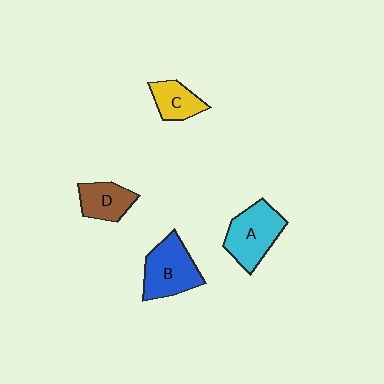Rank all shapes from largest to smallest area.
From largest to smallest: B (blue), A (cyan), D (brown), C (yellow).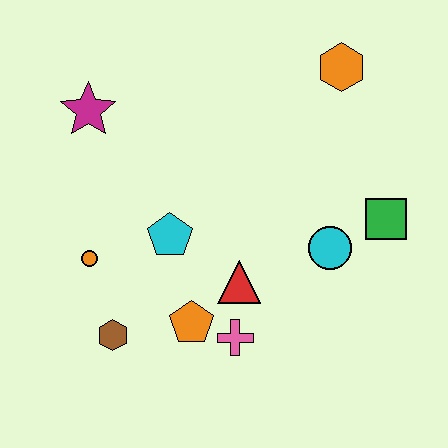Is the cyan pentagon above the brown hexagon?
Yes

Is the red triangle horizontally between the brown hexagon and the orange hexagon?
Yes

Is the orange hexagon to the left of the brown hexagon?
No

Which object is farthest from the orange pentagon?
The orange hexagon is farthest from the orange pentagon.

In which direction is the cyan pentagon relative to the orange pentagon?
The cyan pentagon is above the orange pentagon.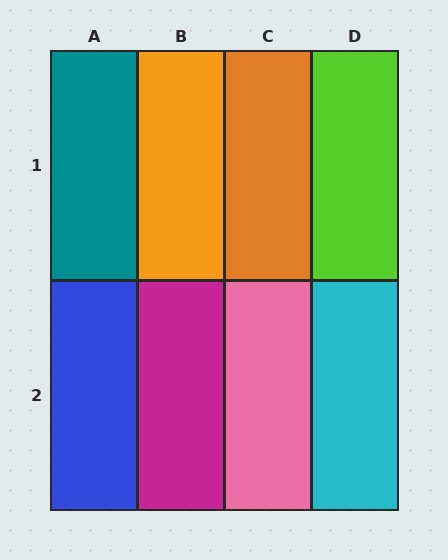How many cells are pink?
1 cell is pink.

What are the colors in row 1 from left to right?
Teal, orange, orange, lime.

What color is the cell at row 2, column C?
Pink.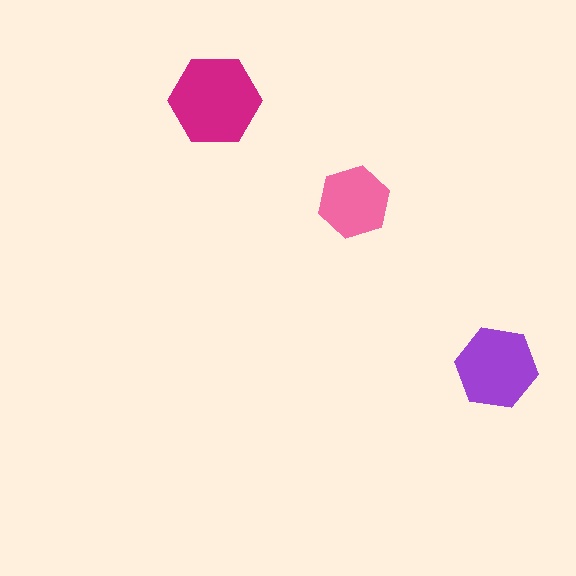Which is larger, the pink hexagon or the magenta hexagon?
The magenta one.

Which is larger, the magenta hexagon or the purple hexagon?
The magenta one.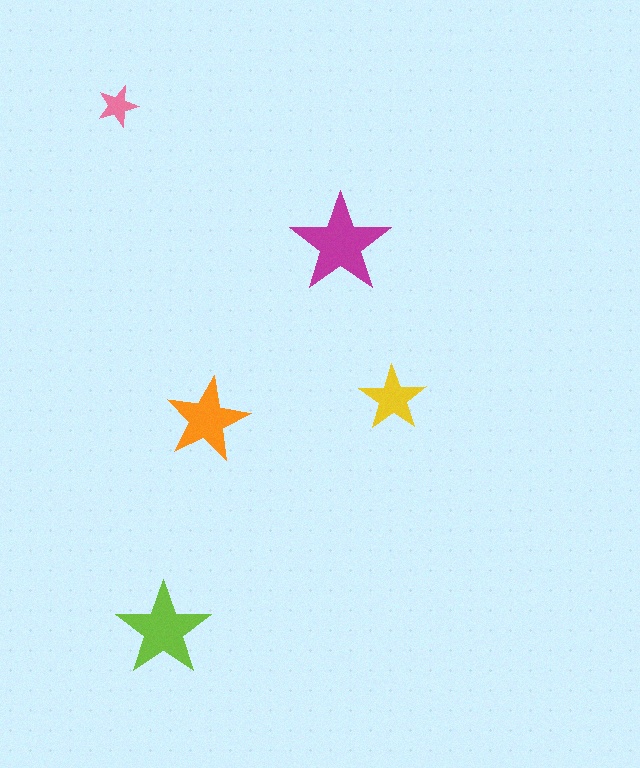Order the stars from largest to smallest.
the magenta one, the lime one, the orange one, the yellow one, the pink one.